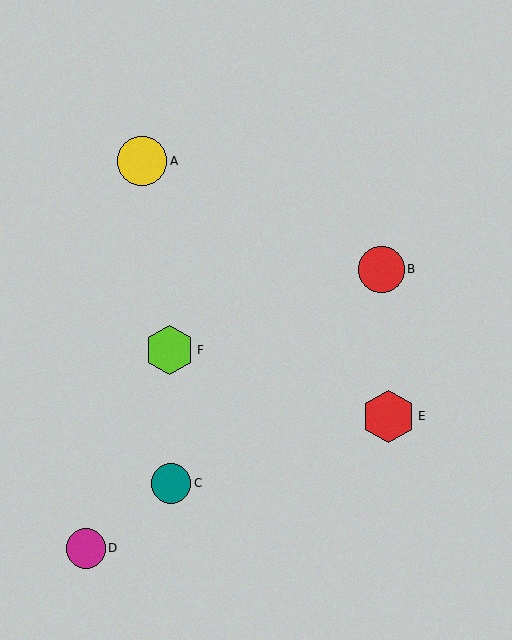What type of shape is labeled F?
Shape F is a lime hexagon.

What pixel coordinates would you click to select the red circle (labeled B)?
Click at (382, 269) to select the red circle B.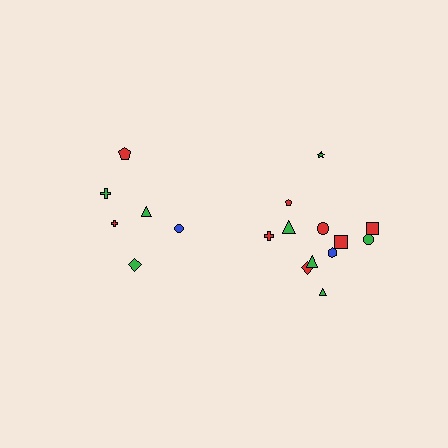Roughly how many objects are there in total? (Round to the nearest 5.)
Roughly 20 objects in total.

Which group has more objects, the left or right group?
The right group.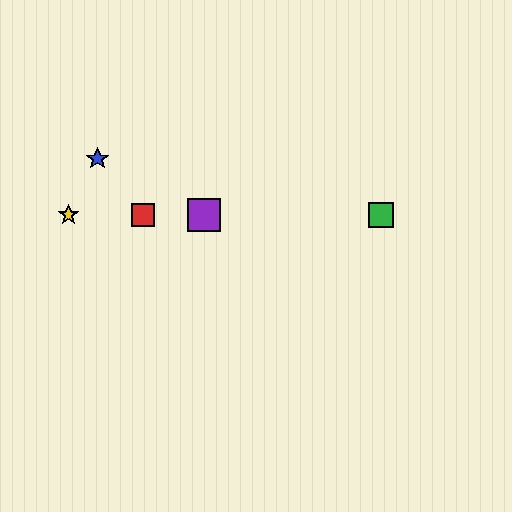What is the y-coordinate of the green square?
The green square is at y≈215.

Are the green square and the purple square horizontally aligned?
Yes, both are at y≈215.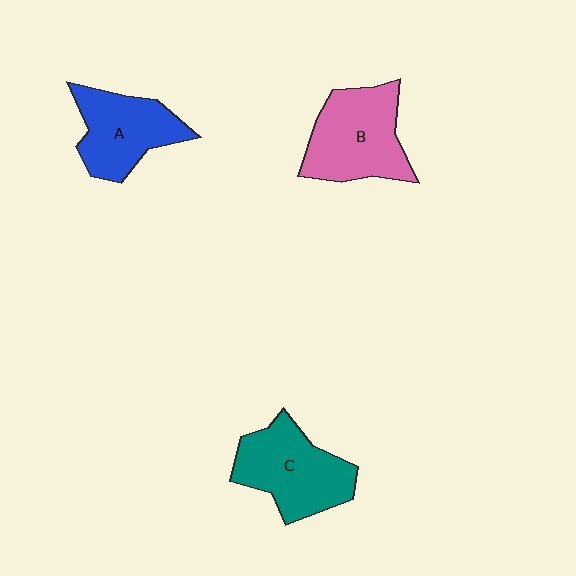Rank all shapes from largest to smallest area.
From largest to smallest: B (pink), C (teal), A (blue).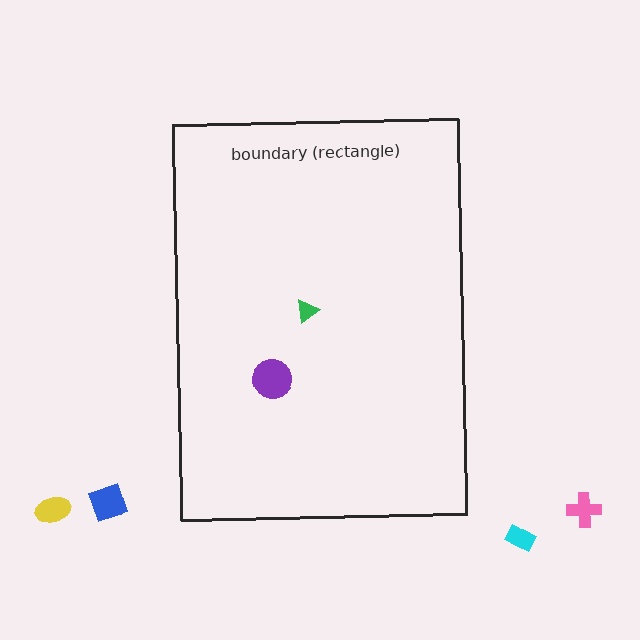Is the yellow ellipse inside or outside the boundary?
Outside.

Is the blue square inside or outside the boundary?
Outside.